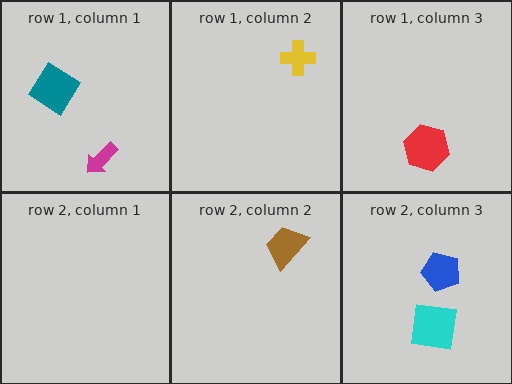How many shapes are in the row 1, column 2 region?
1.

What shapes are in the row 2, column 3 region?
The blue pentagon, the cyan square.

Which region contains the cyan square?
The row 2, column 3 region.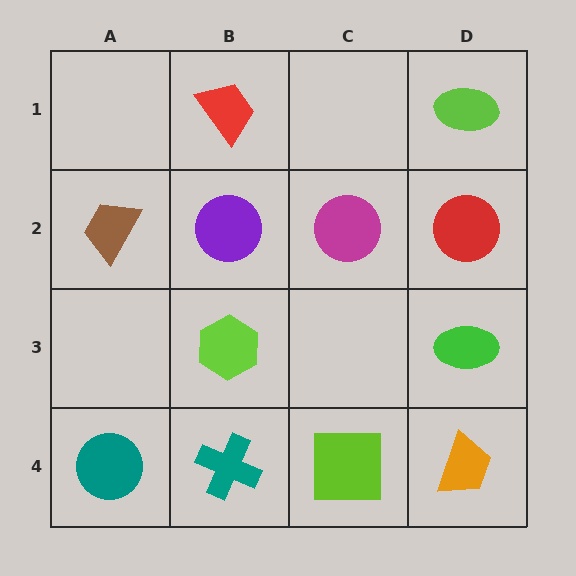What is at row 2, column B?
A purple circle.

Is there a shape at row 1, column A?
No, that cell is empty.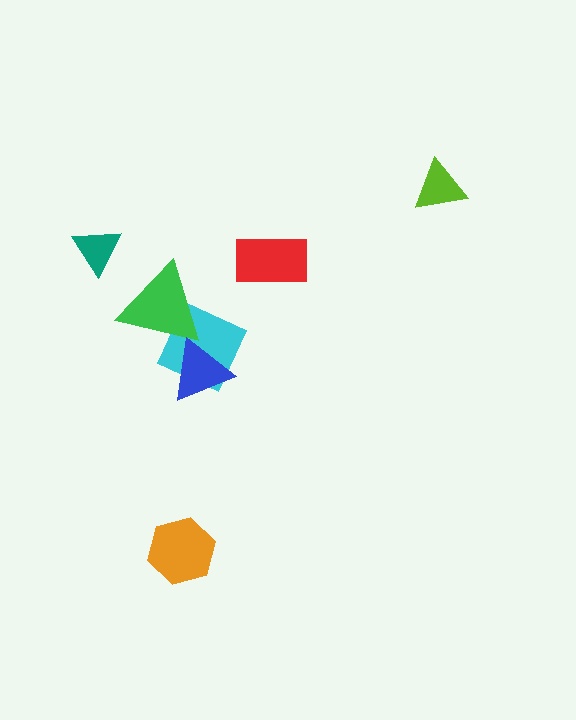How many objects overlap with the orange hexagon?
0 objects overlap with the orange hexagon.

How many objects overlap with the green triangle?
2 objects overlap with the green triangle.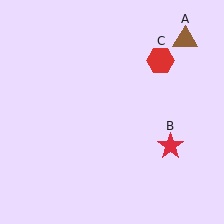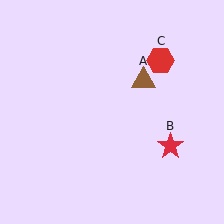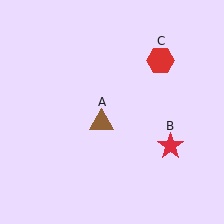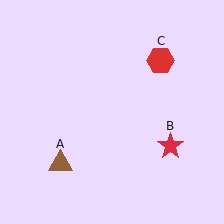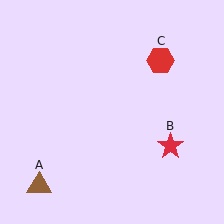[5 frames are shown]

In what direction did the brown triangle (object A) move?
The brown triangle (object A) moved down and to the left.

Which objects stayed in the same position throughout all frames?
Red star (object B) and red hexagon (object C) remained stationary.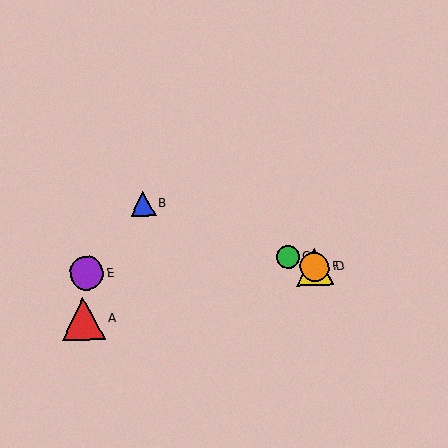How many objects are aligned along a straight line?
4 objects (B, C, D, F) are aligned along a straight line.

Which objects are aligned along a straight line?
Objects B, C, D, F are aligned along a straight line.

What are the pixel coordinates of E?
Object E is at (87, 273).